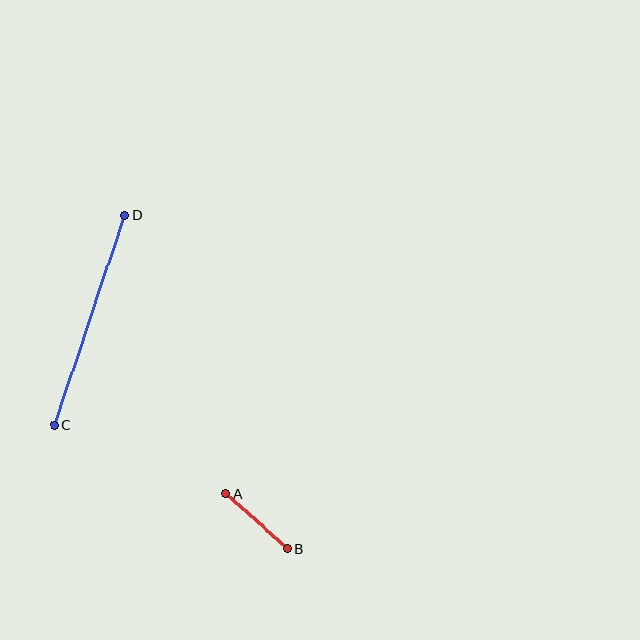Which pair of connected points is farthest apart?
Points C and D are farthest apart.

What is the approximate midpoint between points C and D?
The midpoint is at approximately (89, 320) pixels.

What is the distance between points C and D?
The distance is approximately 221 pixels.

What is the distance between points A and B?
The distance is approximately 82 pixels.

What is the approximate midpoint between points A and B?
The midpoint is at approximately (257, 521) pixels.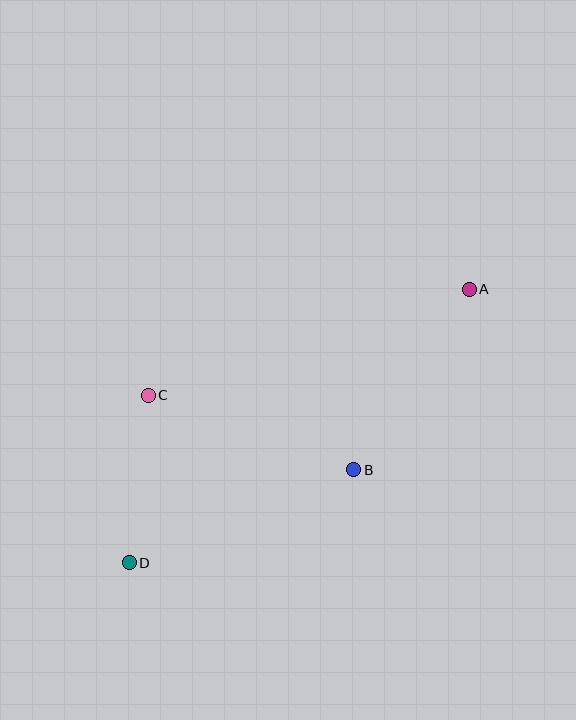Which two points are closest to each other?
Points C and D are closest to each other.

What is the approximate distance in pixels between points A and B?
The distance between A and B is approximately 214 pixels.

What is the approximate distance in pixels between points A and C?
The distance between A and C is approximately 338 pixels.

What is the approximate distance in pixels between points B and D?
The distance between B and D is approximately 243 pixels.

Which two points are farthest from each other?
Points A and D are farthest from each other.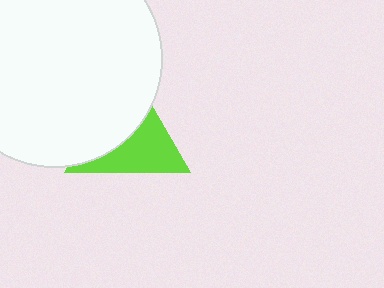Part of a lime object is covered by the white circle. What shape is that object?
It is a triangle.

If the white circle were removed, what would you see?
You would see the complete lime triangle.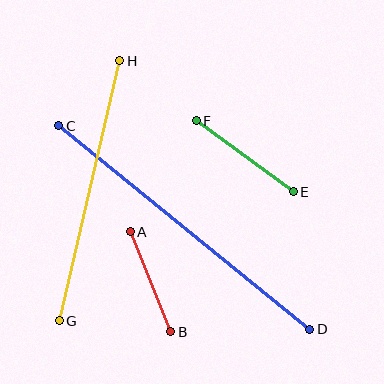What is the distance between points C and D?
The distance is approximately 323 pixels.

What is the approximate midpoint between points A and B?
The midpoint is at approximately (150, 282) pixels.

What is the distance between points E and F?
The distance is approximately 120 pixels.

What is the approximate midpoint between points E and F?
The midpoint is at approximately (245, 156) pixels.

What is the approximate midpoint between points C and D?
The midpoint is at approximately (184, 228) pixels.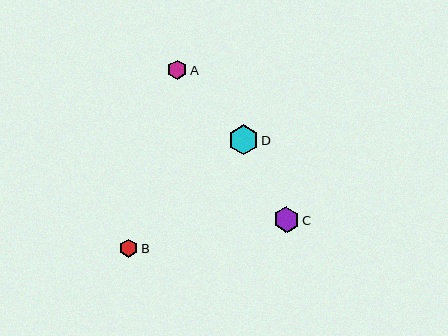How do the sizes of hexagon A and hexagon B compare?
Hexagon A and hexagon B are approximately the same size.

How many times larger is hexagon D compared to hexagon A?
Hexagon D is approximately 1.5 times the size of hexagon A.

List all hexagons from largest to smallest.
From largest to smallest: D, C, A, B.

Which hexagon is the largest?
Hexagon D is the largest with a size of approximately 30 pixels.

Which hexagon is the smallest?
Hexagon B is the smallest with a size of approximately 18 pixels.